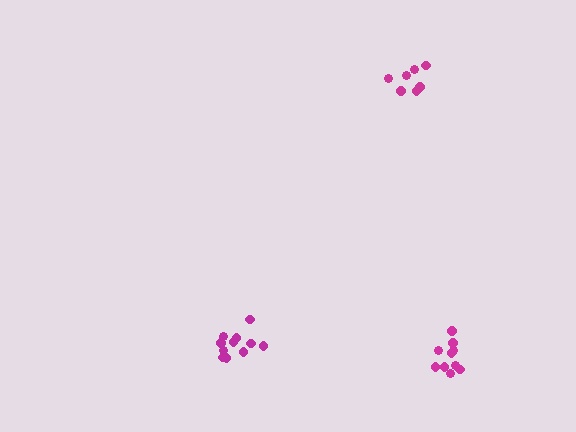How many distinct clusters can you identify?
There are 3 distinct clusters.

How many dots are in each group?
Group 1: 11 dots, Group 2: 7 dots, Group 3: 10 dots (28 total).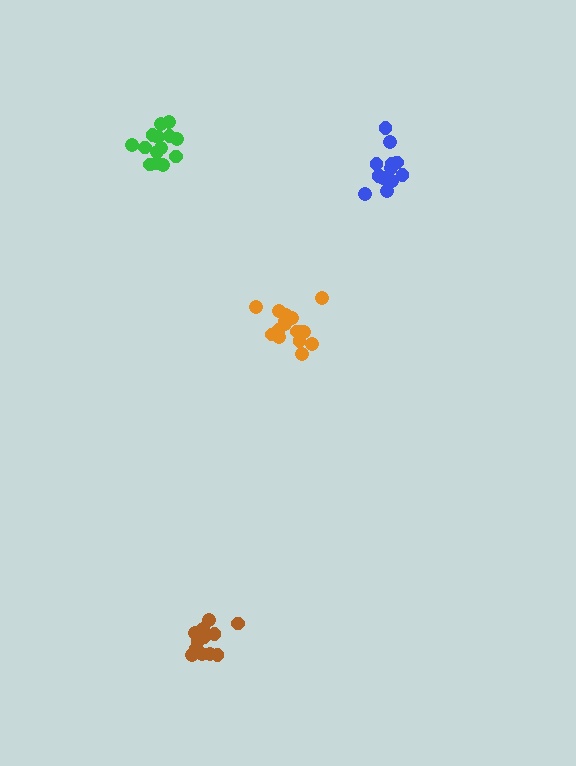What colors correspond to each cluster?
The clusters are colored: brown, blue, orange, green.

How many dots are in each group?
Group 1: 13 dots, Group 2: 13 dots, Group 3: 16 dots, Group 4: 14 dots (56 total).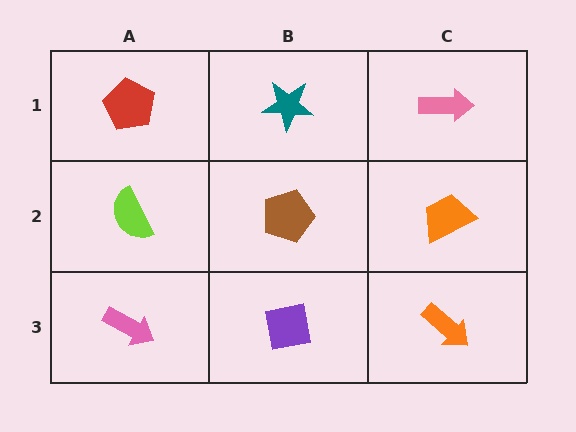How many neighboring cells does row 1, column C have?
2.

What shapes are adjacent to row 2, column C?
A pink arrow (row 1, column C), an orange arrow (row 3, column C), a brown pentagon (row 2, column B).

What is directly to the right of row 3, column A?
A purple square.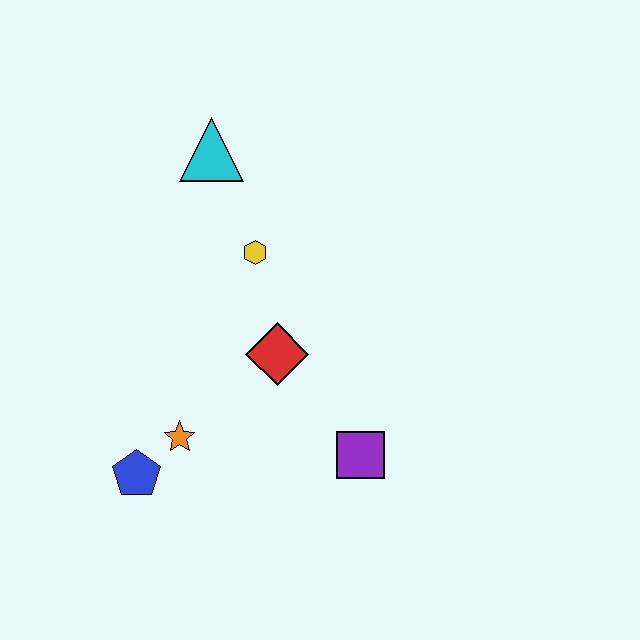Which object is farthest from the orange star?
The cyan triangle is farthest from the orange star.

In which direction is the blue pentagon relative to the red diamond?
The blue pentagon is to the left of the red diamond.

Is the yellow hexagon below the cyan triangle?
Yes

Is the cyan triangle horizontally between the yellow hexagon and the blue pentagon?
Yes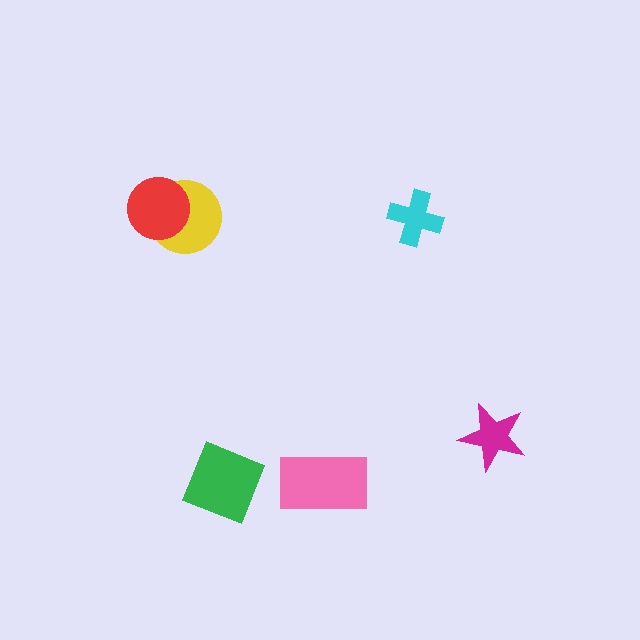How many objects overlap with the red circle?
1 object overlaps with the red circle.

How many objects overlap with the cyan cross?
0 objects overlap with the cyan cross.